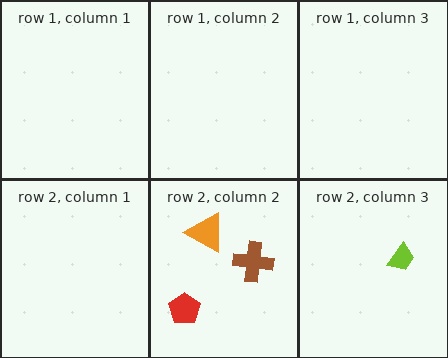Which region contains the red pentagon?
The row 2, column 2 region.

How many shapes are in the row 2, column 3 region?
1.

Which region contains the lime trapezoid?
The row 2, column 3 region.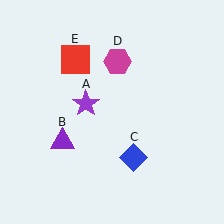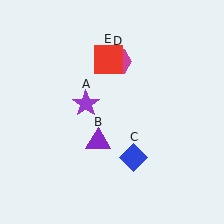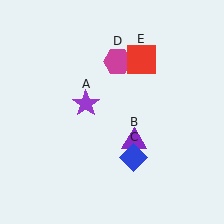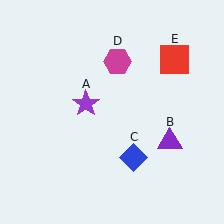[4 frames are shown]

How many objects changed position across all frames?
2 objects changed position: purple triangle (object B), red square (object E).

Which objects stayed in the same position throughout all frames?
Purple star (object A) and blue diamond (object C) and magenta hexagon (object D) remained stationary.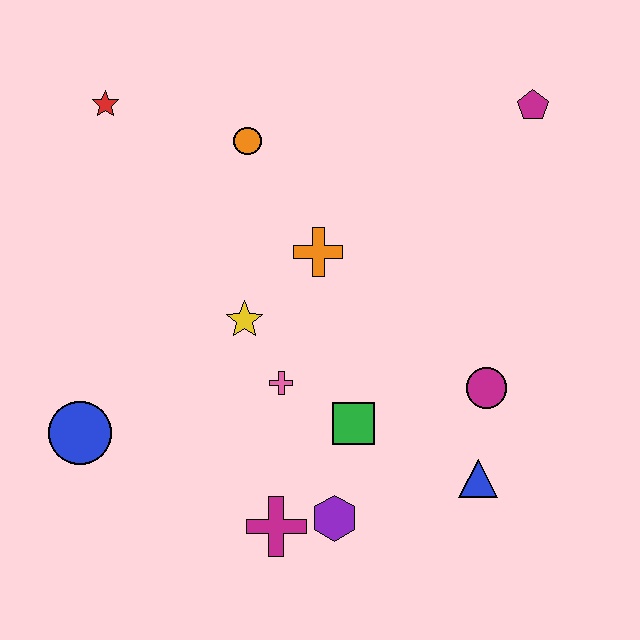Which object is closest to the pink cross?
The yellow star is closest to the pink cross.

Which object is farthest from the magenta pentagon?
The blue circle is farthest from the magenta pentagon.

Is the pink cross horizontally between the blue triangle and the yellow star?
Yes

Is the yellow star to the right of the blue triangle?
No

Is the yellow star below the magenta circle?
No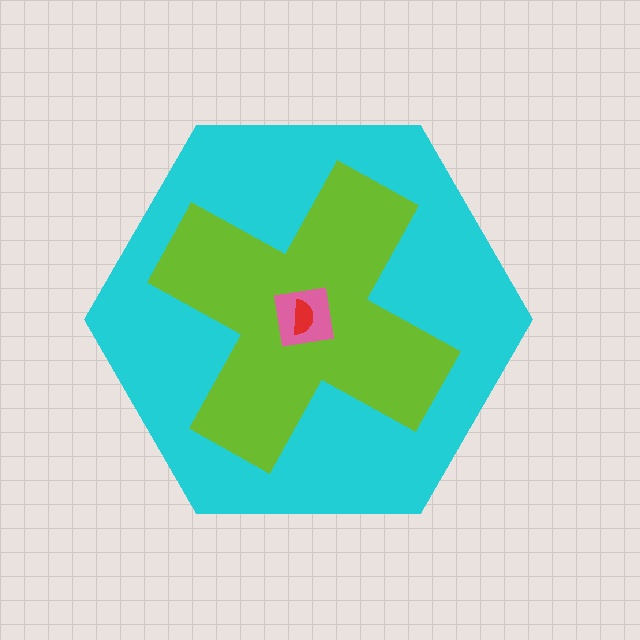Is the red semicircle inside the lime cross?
Yes.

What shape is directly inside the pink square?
The red semicircle.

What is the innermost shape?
The red semicircle.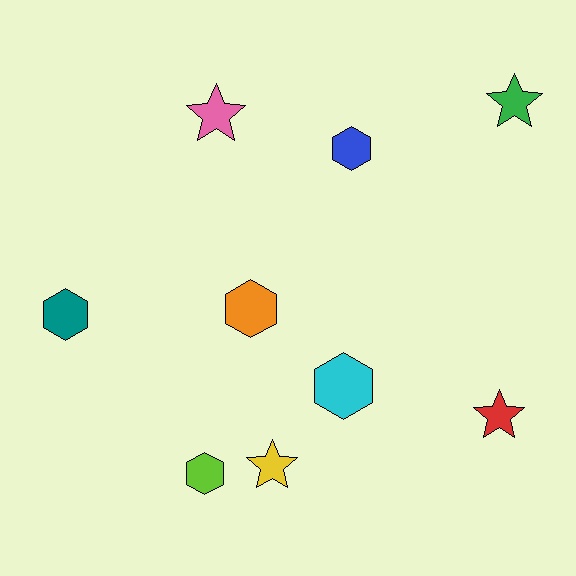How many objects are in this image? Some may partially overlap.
There are 9 objects.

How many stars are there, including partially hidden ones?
There are 4 stars.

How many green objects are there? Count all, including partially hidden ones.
There is 1 green object.